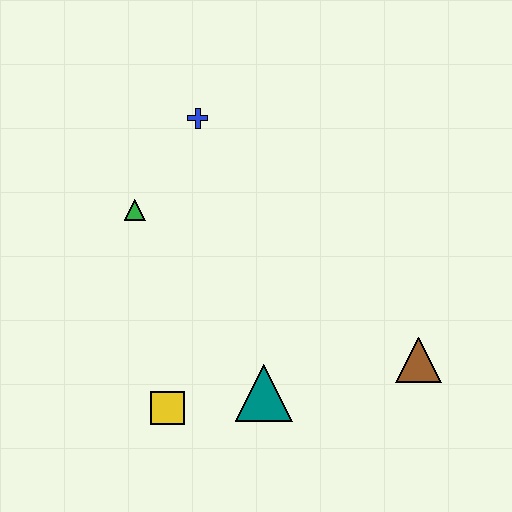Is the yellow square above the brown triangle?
No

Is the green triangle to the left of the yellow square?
Yes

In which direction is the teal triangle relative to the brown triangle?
The teal triangle is to the left of the brown triangle.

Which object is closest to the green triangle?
The blue cross is closest to the green triangle.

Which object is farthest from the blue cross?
The brown triangle is farthest from the blue cross.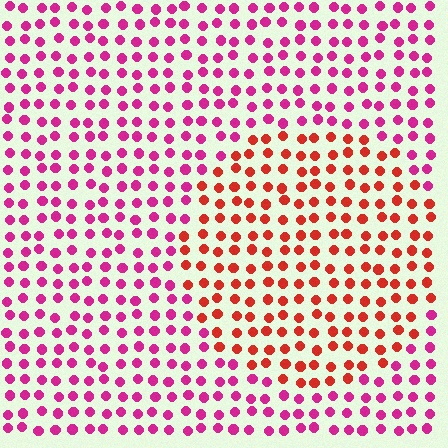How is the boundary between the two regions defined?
The boundary is defined purely by a slight shift in hue (about 41 degrees). Spacing, size, and orientation are identical on both sides.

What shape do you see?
I see a circle.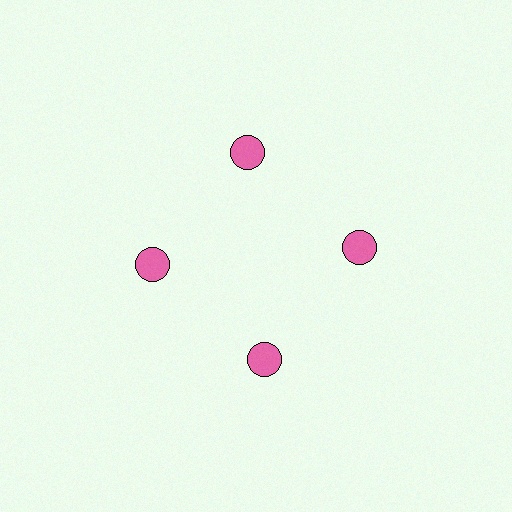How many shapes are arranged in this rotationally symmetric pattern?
There are 4 shapes, arranged in 4 groups of 1.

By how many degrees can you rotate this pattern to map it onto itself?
The pattern maps onto itself every 90 degrees of rotation.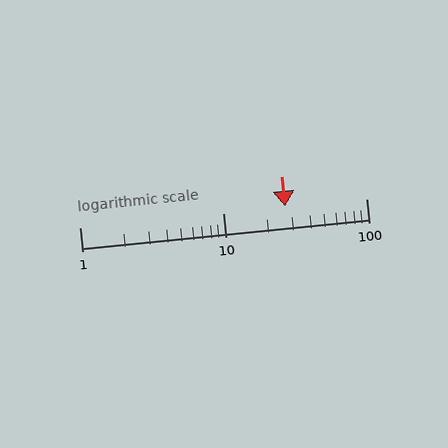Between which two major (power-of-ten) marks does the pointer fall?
The pointer is between 10 and 100.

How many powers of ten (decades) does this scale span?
The scale spans 2 decades, from 1 to 100.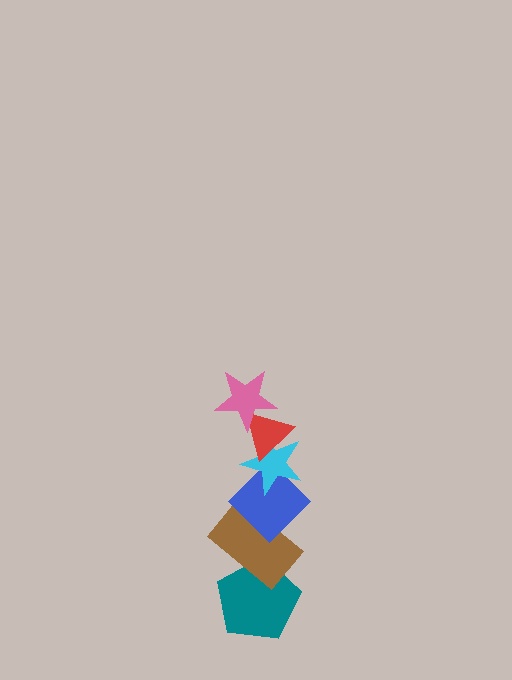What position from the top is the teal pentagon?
The teal pentagon is 6th from the top.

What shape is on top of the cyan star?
The red triangle is on top of the cyan star.